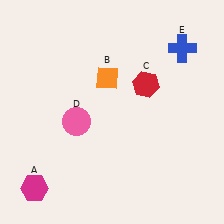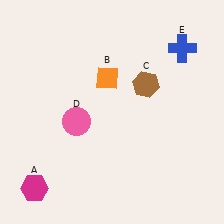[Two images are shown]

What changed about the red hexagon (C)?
In Image 1, C is red. In Image 2, it changed to brown.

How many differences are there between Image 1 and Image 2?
There is 1 difference between the two images.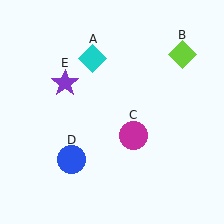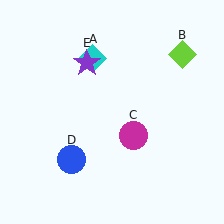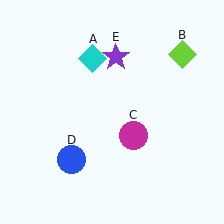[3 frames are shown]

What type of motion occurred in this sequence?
The purple star (object E) rotated clockwise around the center of the scene.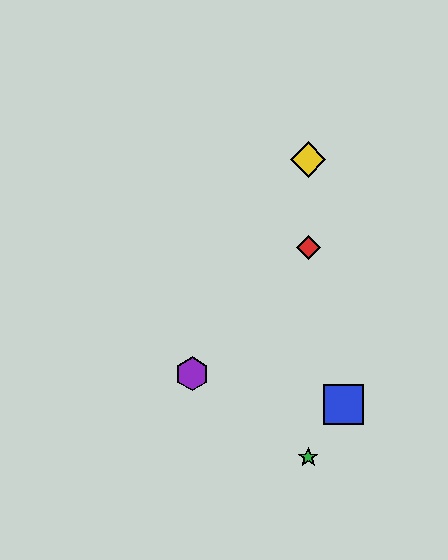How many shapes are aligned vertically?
3 shapes (the red diamond, the green star, the yellow diamond) are aligned vertically.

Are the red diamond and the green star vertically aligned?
Yes, both are at x≈308.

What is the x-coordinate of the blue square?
The blue square is at x≈344.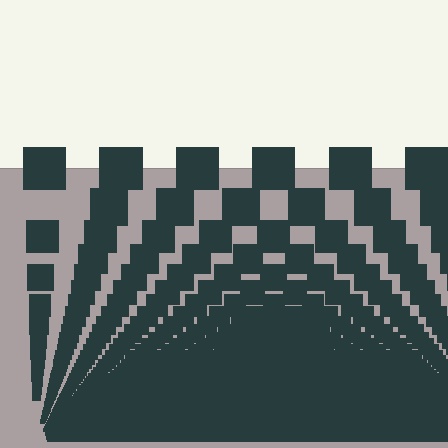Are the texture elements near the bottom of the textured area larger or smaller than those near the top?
Smaller. The gradient is inverted — elements near the bottom are smaller and denser.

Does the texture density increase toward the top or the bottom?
Density increases toward the bottom.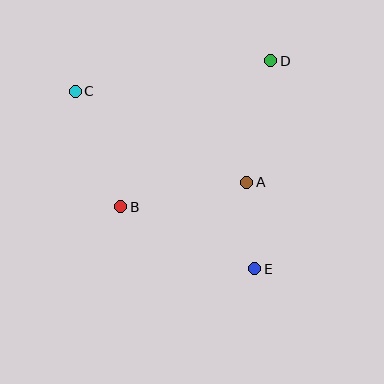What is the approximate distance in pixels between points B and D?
The distance between B and D is approximately 209 pixels.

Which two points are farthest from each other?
Points C and E are farthest from each other.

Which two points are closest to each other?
Points A and E are closest to each other.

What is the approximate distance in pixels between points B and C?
The distance between B and C is approximately 124 pixels.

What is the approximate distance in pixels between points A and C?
The distance between A and C is approximately 194 pixels.